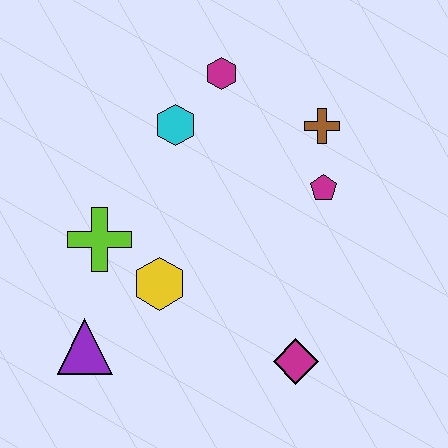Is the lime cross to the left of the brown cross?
Yes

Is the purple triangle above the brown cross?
No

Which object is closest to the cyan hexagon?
The magenta hexagon is closest to the cyan hexagon.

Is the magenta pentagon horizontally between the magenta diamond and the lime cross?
No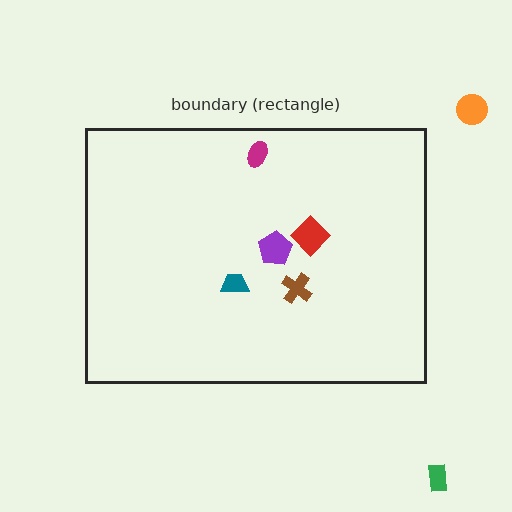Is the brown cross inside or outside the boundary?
Inside.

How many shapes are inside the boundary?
5 inside, 2 outside.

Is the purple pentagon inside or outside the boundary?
Inside.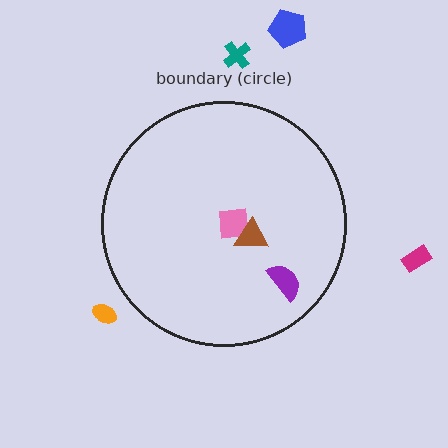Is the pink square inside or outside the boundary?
Inside.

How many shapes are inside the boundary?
3 inside, 4 outside.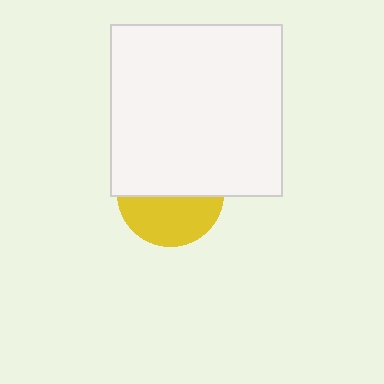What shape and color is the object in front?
The object in front is a white square.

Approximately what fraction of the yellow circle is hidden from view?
Roughly 55% of the yellow circle is hidden behind the white square.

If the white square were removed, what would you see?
You would see the complete yellow circle.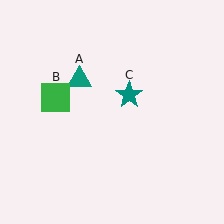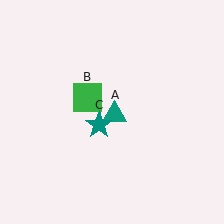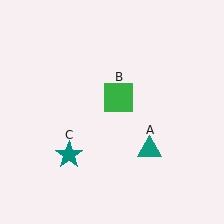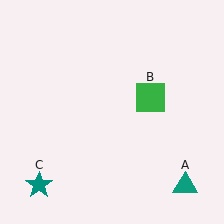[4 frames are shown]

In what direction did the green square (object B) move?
The green square (object B) moved right.